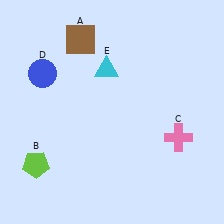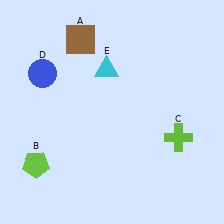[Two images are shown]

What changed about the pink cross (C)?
In Image 1, C is pink. In Image 2, it changed to lime.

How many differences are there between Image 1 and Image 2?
There is 1 difference between the two images.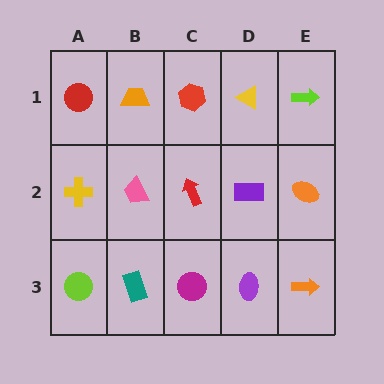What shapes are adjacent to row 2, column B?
An orange trapezoid (row 1, column B), a teal rectangle (row 3, column B), a yellow cross (row 2, column A), a red arrow (row 2, column C).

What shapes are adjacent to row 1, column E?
An orange ellipse (row 2, column E), a yellow triangle (row 1, column D).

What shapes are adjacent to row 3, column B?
A pink trapezoid (row 2, column B), a lime circle (row 3, column A), a magenta circle (row 3, column C).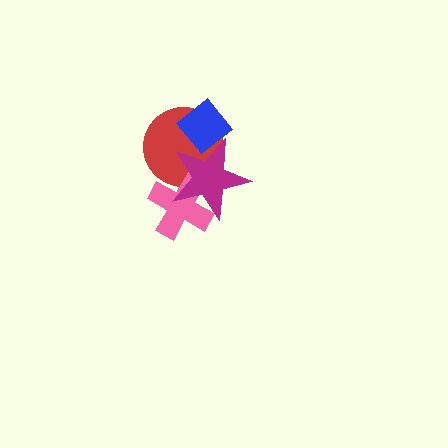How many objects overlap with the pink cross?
2 objects overlap with the pink cross.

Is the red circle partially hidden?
Yes, it is partially covered by another shape.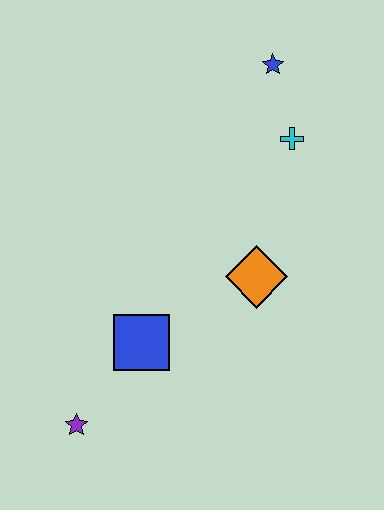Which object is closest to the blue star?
The cyan cross is closest to the blue star.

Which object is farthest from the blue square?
The blue star is farthest from the blue square.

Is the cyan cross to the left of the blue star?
No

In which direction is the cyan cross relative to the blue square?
The cyan cross is above the blue square.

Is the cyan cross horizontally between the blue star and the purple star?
No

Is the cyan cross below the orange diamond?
No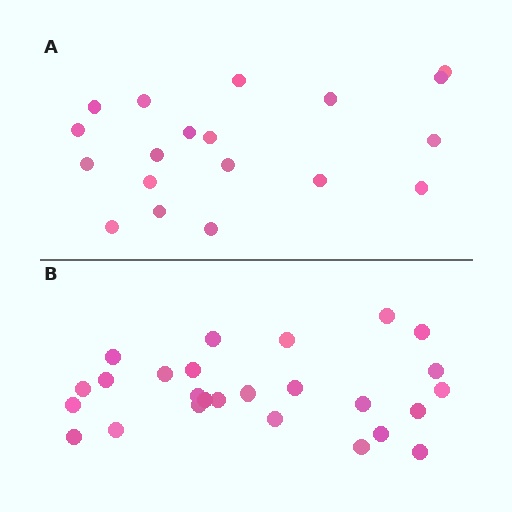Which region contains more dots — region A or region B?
Region B (the bottom region) has more dots.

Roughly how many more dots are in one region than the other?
Region B has roughly 8 or so more dots than region A.